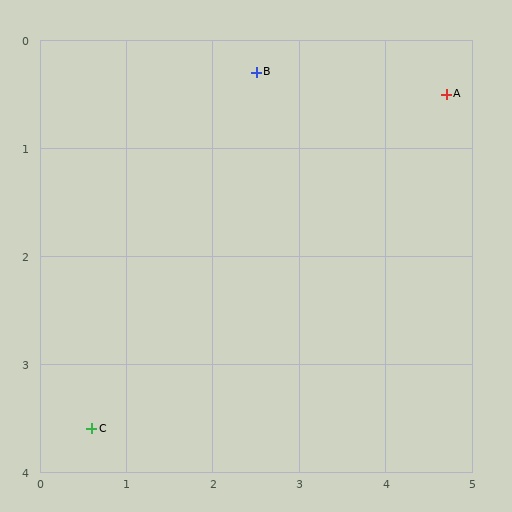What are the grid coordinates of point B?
Point B is at approximately (2.5, 0.3).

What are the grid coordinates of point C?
Point C is at approximately (0.6, 3.6).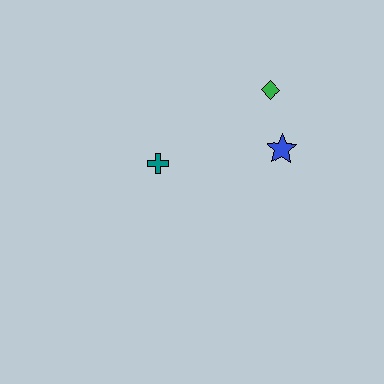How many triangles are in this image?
There are no triangles.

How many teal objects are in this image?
There is 1 teal object.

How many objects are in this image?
There are 3 objects.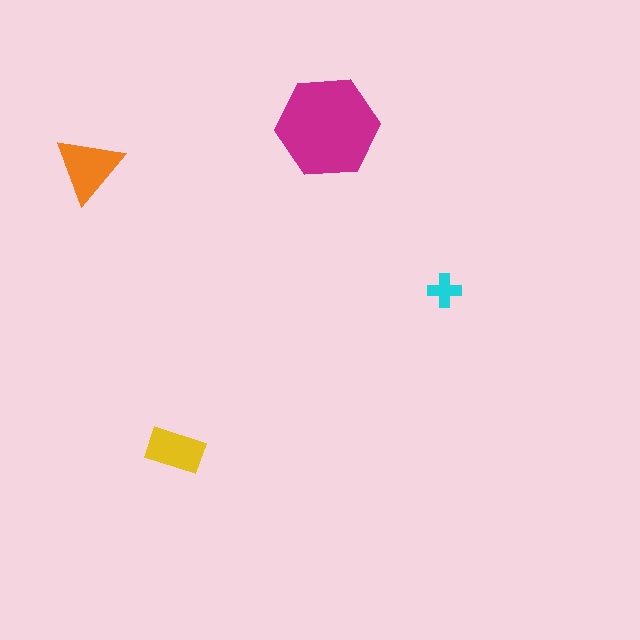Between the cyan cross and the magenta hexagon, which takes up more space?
The magenta hexagon.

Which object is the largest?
The magenta hexagon.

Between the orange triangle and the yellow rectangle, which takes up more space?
The orange triangle.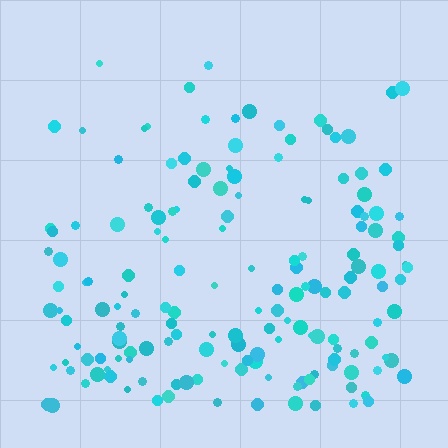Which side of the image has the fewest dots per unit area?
The top.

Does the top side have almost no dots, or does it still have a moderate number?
Still a moderate number, just noticeably fewer than the bottom.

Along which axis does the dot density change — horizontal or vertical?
Vertical.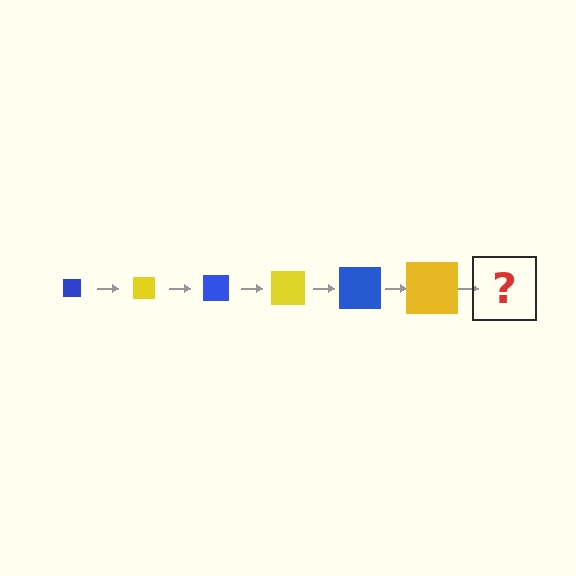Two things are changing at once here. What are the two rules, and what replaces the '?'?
The two rules are that the square grows larger each step and the color cycles through blue and yellow. The '?' should be a blue square, larger than the previous one.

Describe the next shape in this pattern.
It should be a blue square, larger than the previous one.